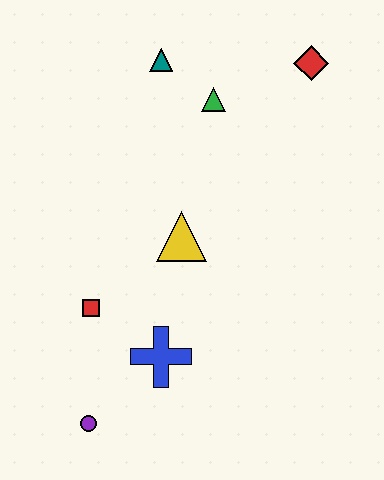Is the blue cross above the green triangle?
No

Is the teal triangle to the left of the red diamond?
Yes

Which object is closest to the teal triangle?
The green triangle is closest to the teal triangle.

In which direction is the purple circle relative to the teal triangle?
The purple circle is below the teal triangle.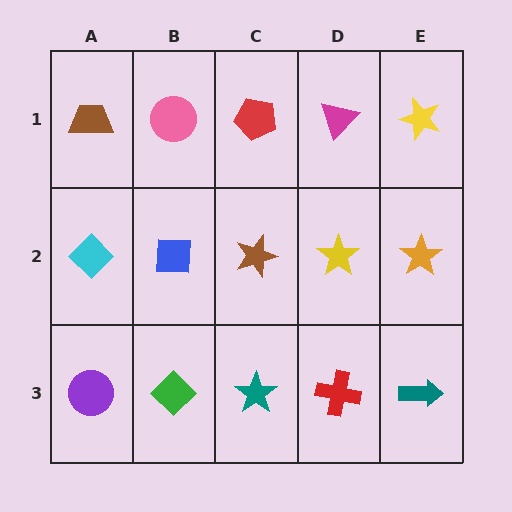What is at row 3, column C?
A teal star.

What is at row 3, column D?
A red cross.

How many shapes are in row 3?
5 shapes.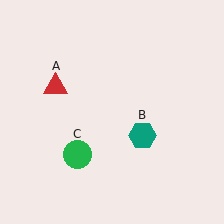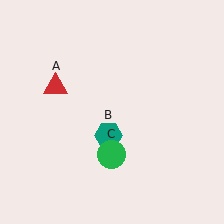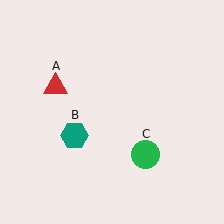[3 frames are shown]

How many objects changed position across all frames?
2 objects changed position: teal hexagon (object B), green circle (object C).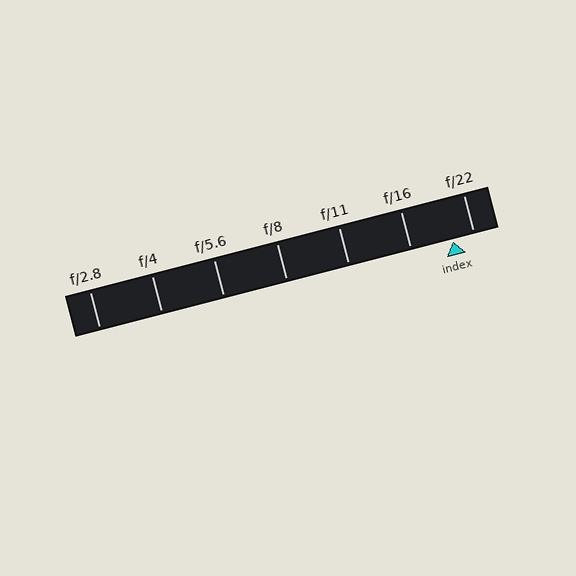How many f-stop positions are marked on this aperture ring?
There are 7 f-stop positions marked.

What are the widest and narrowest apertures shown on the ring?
The widest aperture shown is f/2.8 and the narrowest is f/22.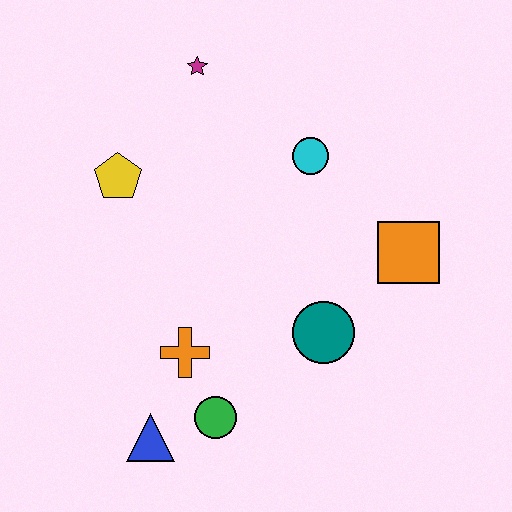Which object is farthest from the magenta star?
The blue triangle is farthest from the magenta star.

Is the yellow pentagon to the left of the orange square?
Yes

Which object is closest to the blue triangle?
The green circle is closest to the blue triangle.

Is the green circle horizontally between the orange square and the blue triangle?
Yes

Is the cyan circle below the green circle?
No